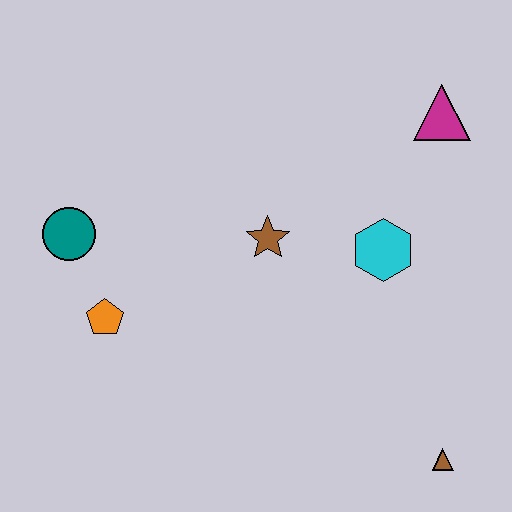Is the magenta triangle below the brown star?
No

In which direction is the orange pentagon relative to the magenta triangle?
The orange pentagon is to the left of the magenta triangle.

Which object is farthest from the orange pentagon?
The magenta triangle is farthest from the orange pentagon.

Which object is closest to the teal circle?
The orange pentagon is closest to the teal circle.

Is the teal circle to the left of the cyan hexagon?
Yes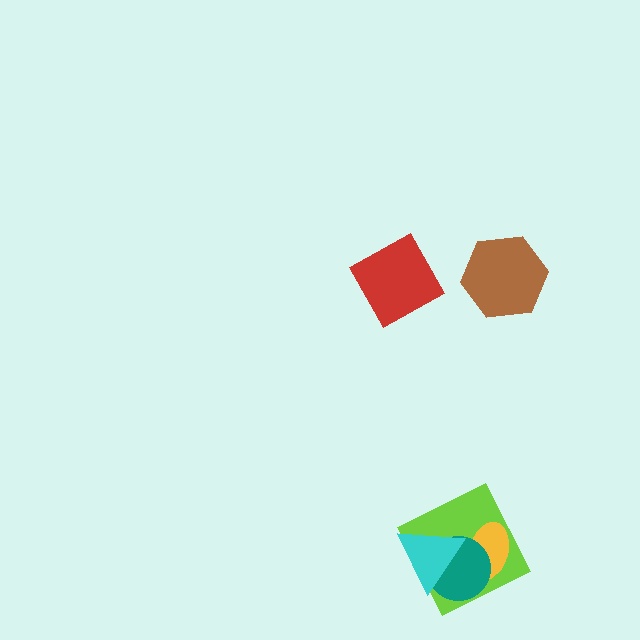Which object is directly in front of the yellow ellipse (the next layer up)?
The teal circle is directly in front of the yellow ellipse.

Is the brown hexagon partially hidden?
No, no other shape covers it.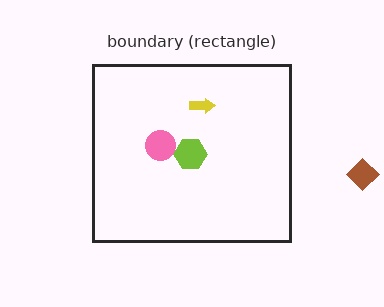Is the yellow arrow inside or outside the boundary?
Inside.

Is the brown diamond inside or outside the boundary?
Outside.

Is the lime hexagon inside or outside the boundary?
Inside.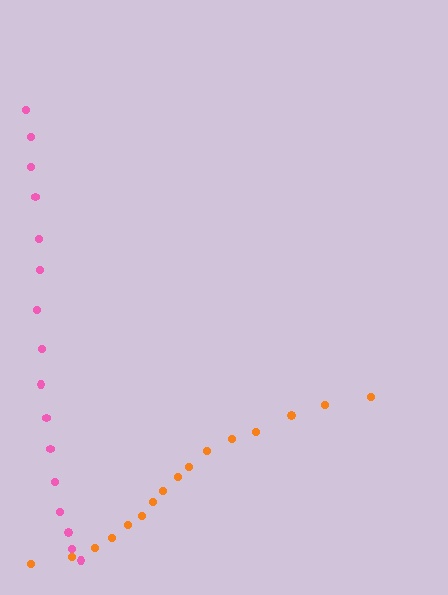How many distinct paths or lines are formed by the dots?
There are 2 distinct paths.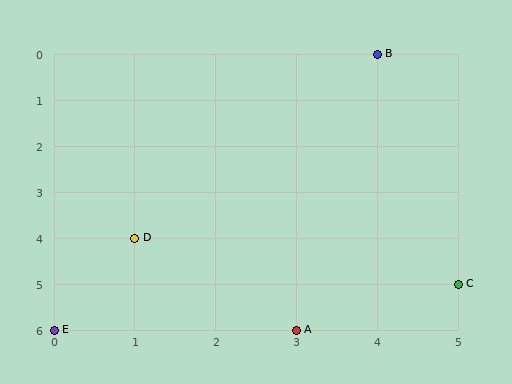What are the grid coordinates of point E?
Point E is at grid coordinates (0, 6).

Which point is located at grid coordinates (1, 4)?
Point D is at (1, 4).